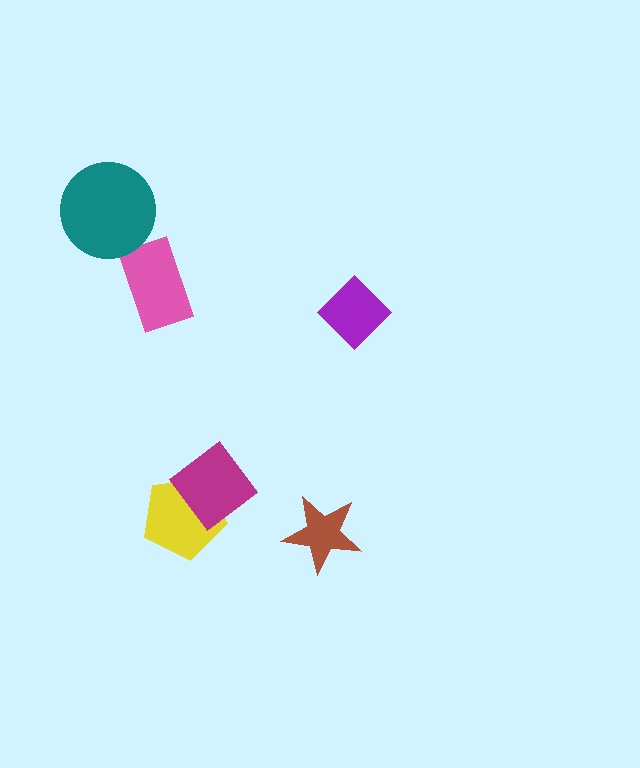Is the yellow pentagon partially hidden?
Yes, it is partially covered by another shape.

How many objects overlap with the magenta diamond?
1 object overlaps with the magenta diamond.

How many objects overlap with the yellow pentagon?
1 object overlaps with the yellow pentagon.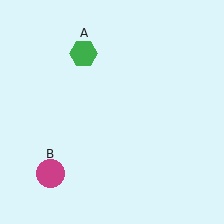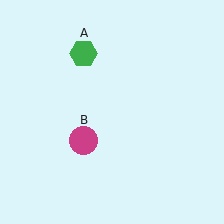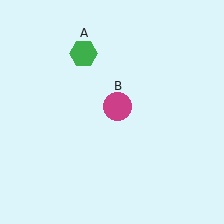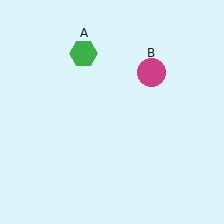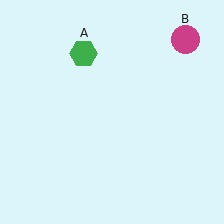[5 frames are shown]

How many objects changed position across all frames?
1 object changed position: magenta circle (object B).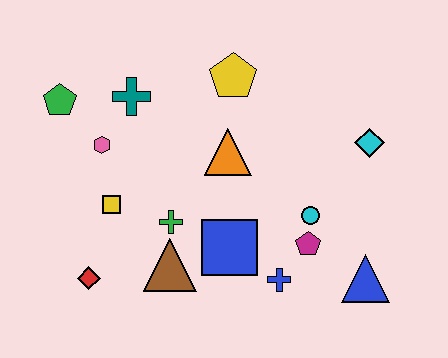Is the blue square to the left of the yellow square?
No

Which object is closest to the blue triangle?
The magenta pentagon is closest to the blue triangle.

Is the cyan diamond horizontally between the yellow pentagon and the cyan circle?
No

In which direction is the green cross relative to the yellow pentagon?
The green cross is below the yellow pentagon.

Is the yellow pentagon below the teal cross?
No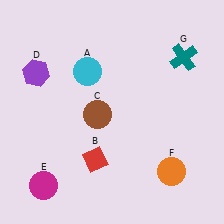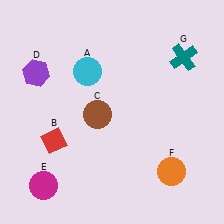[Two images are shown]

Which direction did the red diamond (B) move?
The red diamond (B) moved left.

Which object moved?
The red diamond (B) moved left.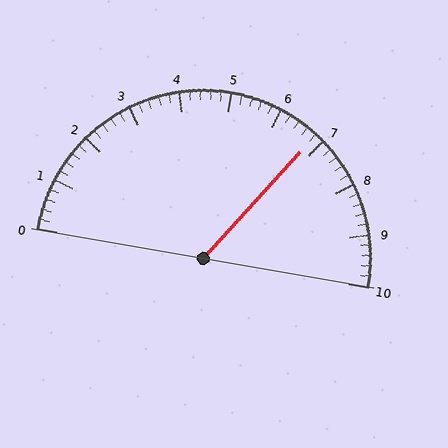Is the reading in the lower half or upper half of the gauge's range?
The reading is in the upper half of the range (0 to 10).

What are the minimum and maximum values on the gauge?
The gauge ranges from 0 to 10.